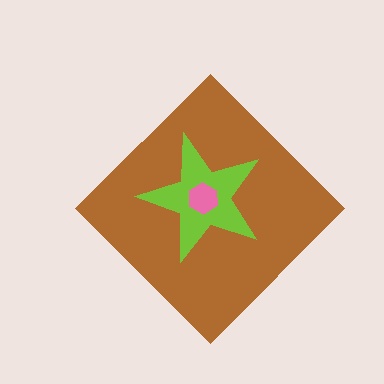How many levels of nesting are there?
3.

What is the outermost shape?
The brown diamond.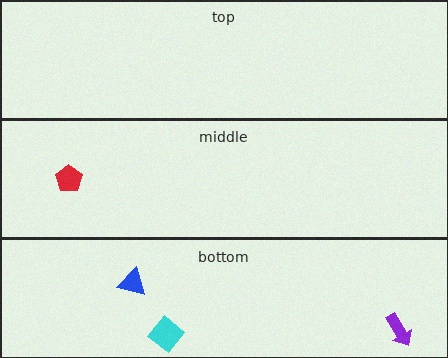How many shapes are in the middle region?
1.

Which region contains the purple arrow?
The bottom region.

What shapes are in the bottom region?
The purple arrow, the cyan diamond, the blue triangle.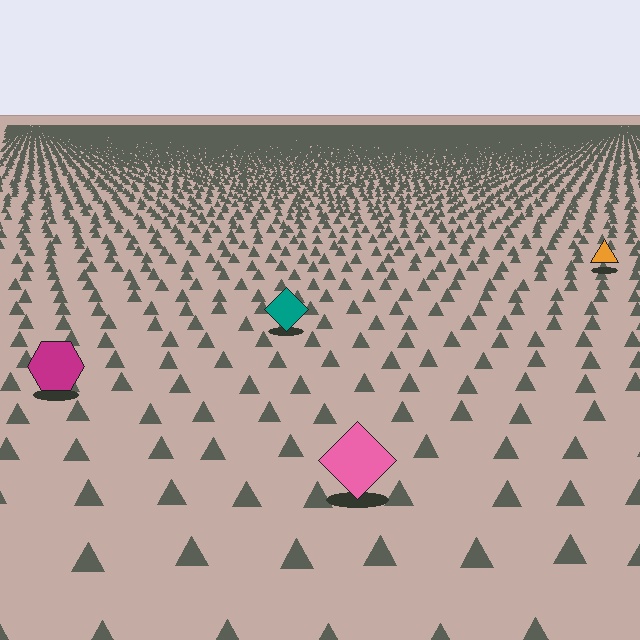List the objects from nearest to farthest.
From nearest to farthest: the pink diamond, the magenta hexagon, the teal diamond, the orange triangle.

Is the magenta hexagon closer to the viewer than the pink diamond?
No. The pink diamond is closer — you can tell from the texture gradient: the ground texture is coarser near it.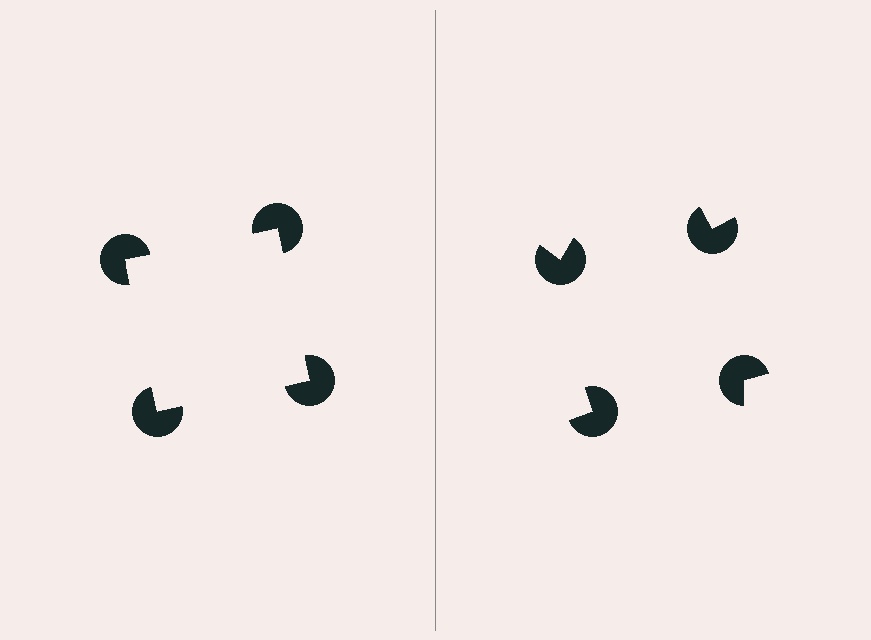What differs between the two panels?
The pac-man discs are positioned identically on both sides; only the wedge orientations differ. On the left they align to a square; on the right they are misaligned.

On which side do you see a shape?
An illusory square appears on the left side. On the right side the wedge cuts are rotated, so no coherent shape forms.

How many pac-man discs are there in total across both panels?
8 — 4 on each side.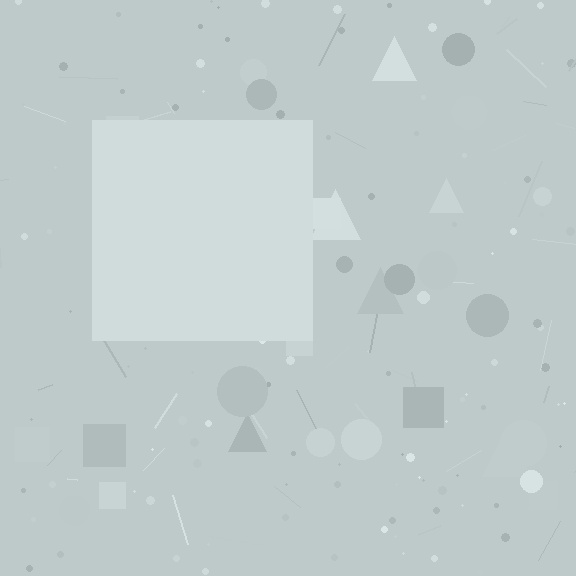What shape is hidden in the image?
A square is hidden in the image.